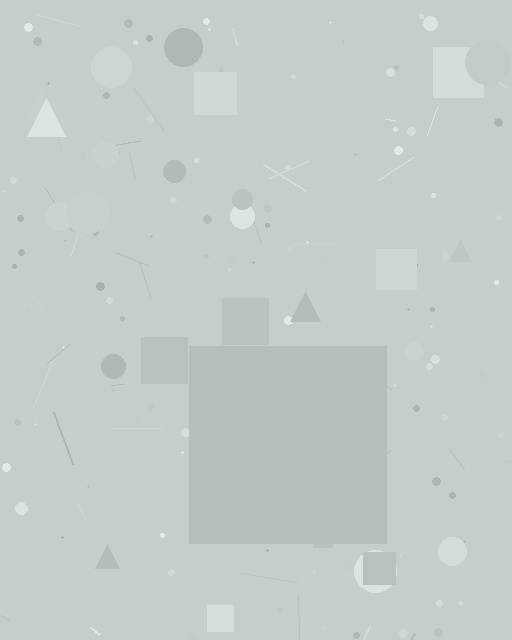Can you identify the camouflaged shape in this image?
The camouflaged shape is a square.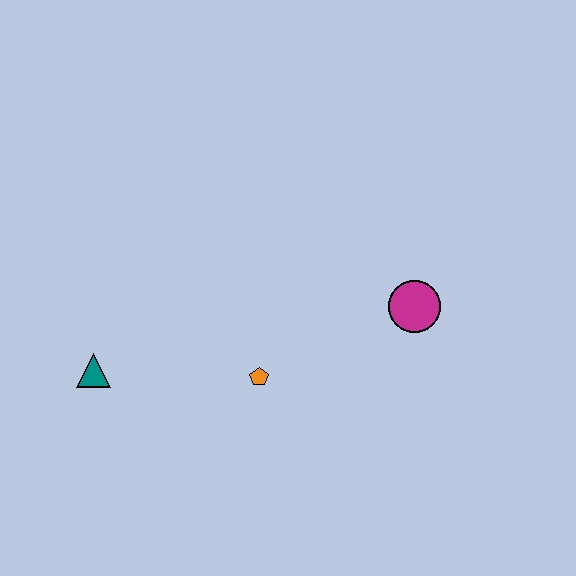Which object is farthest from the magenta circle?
The teal triangle is farthest from the magenta circle.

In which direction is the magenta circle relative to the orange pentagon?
The magenta circle is to the right of the orange pentagon.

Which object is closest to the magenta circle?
The orange pentagon is closest to the magenta circle.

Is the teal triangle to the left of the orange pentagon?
Yes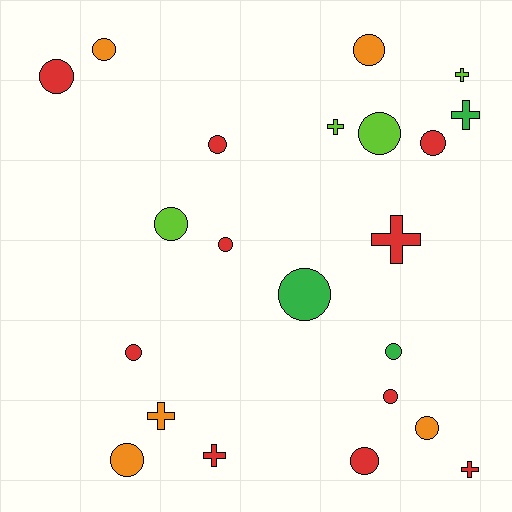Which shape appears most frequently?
Circle, with 15 objects.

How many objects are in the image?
There are 22 objects.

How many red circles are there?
There are 7 red circles.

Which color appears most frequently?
Red, with 10 objects.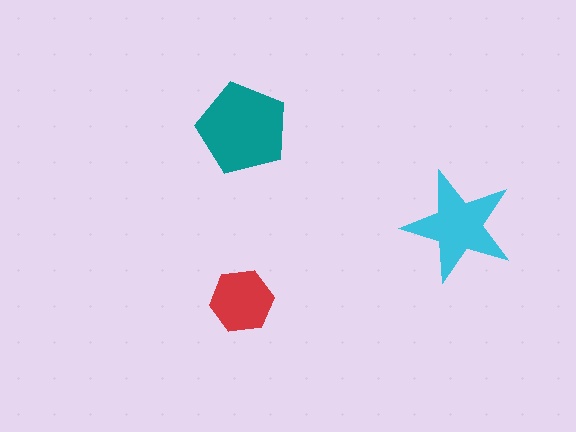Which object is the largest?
The teal pentagon.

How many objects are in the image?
There are 3 objects in the image.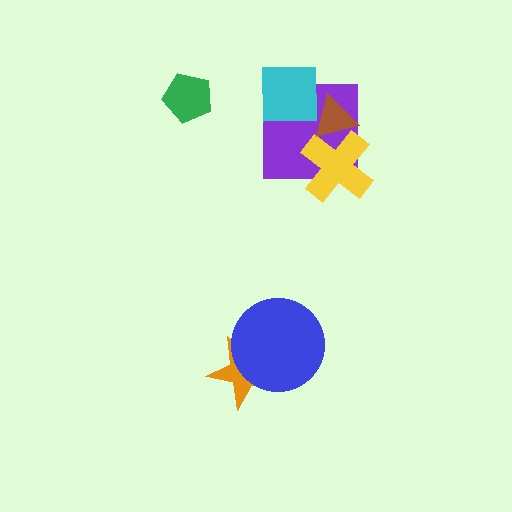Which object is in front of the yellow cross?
The brown triangle is in front of the yellow cross.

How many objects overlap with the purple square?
3 objects overlap with the purple square.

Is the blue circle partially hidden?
No, no other shape covers it.